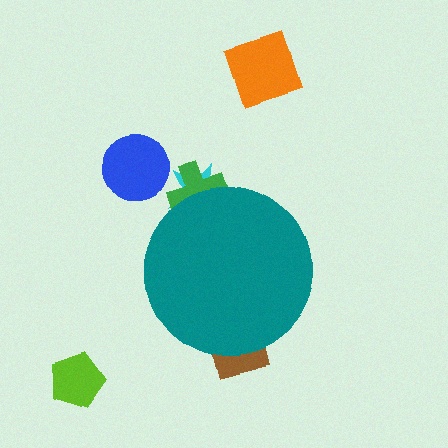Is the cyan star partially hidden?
Yes, the cyan star is partially hidden behind the teal circle.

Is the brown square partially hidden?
Yes, the brown square is partially hidden behind the teal circle.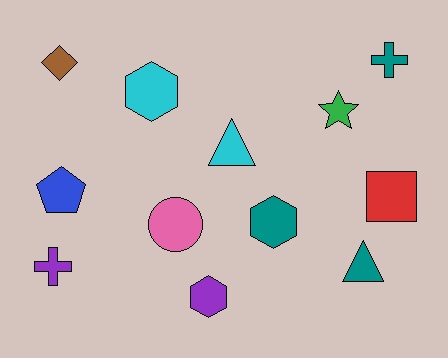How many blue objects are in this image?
There is 1 blue object.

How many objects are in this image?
There are 12 objects.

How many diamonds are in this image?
There is 1 diamond.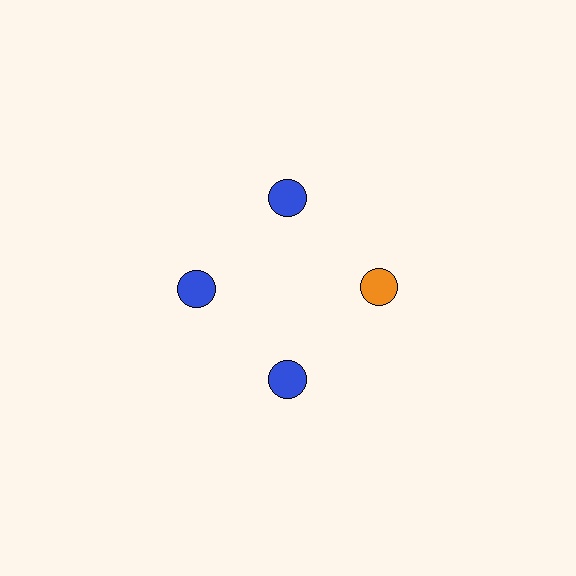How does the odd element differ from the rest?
It has a different color: orange instead of blue.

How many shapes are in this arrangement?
There are 4 shapes arranged in a ring pattern.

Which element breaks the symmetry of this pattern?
The orange circle at roughly the 3 o'clock position breaks the symmetry. All other shapes are blue circles.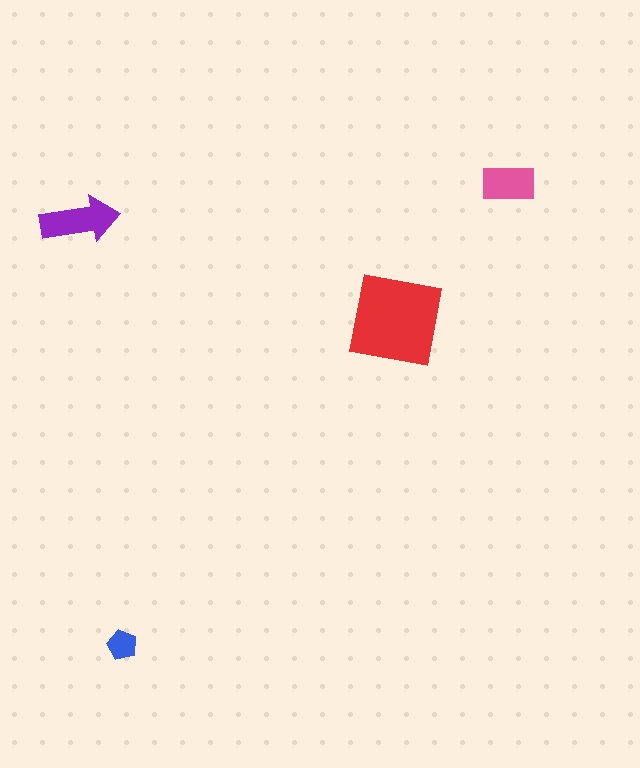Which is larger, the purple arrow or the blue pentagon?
The purple arrow.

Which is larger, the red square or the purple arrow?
The red square.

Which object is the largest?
The red square.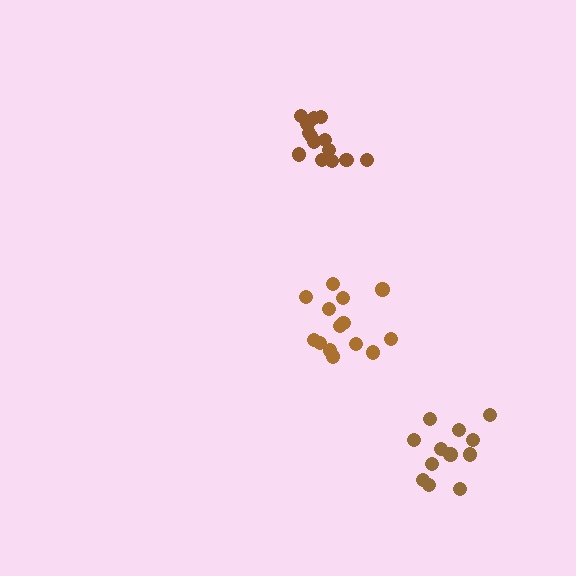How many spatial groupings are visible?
There are 3 spatial groupings.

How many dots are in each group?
Group 1: 14 dots, Group 2: 14 dots, Group 3: 12 dots (40 total).